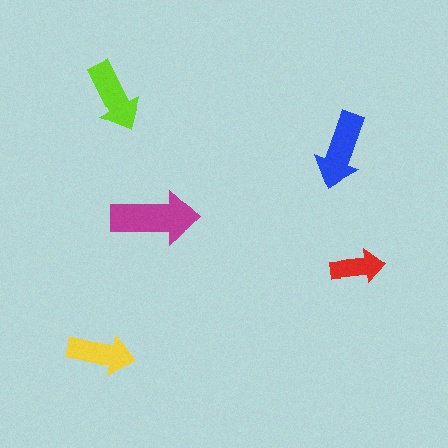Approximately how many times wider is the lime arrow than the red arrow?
About 1.5 times wider.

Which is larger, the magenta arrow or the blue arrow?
The magenta one.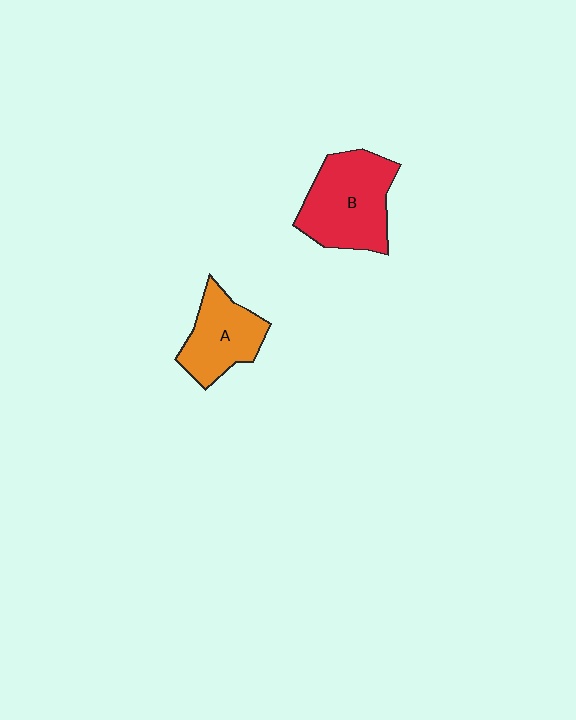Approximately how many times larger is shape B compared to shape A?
Approximately 1.4 times.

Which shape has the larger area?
Shape B (red).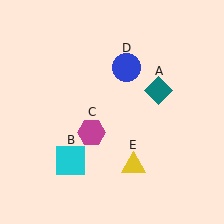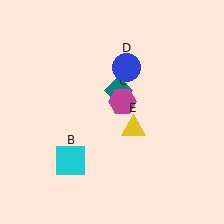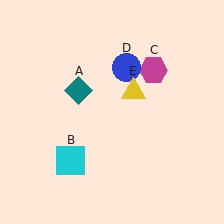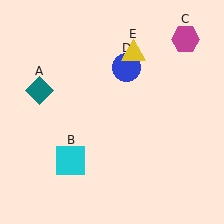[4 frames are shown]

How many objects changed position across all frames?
3 objects changed position: teal diamond (object A), magenta hexagon (object C), yellow triangle (object E).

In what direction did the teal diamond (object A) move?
The teal diamond (object A) moved left.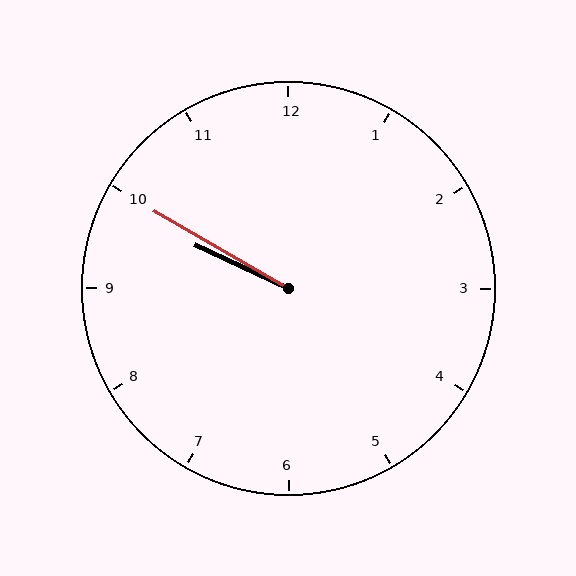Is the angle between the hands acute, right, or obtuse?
It is acute.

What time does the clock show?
9:50.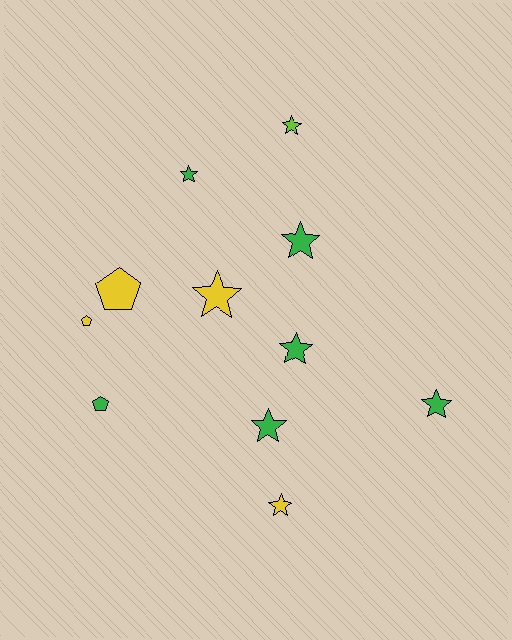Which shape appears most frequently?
Star, with 8 objects.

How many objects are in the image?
There are 11 objects.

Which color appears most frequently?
Green, with 6 objects.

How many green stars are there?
There are 5 green stars.